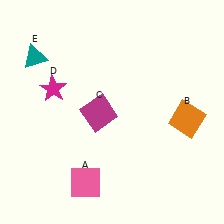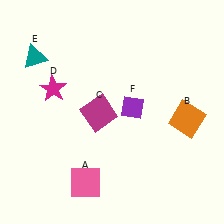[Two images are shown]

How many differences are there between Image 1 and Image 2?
There is 1 difference between the two images.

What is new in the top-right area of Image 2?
A purple diamond (F) was added in the top-right area of Image 2.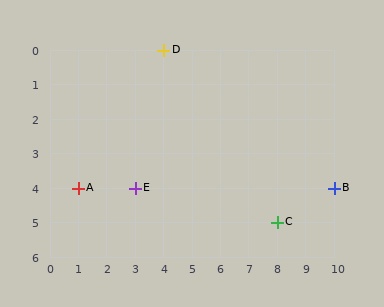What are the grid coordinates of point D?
Point D is at grid coordinates (4, 0).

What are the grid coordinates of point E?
Point E is at grid coordinates (3, 4).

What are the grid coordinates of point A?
Point A is at grid coordinates (1, 4).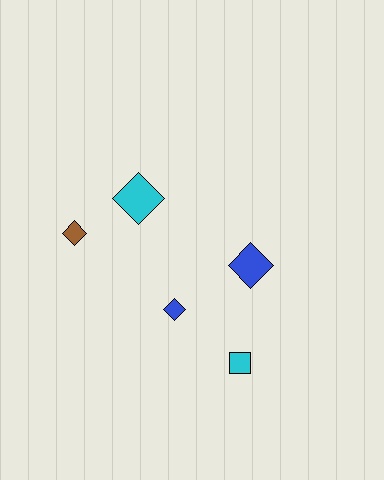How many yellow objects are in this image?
There are no yellow objects.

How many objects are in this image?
There are 5 objects.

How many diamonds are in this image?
There are 4 diamonds.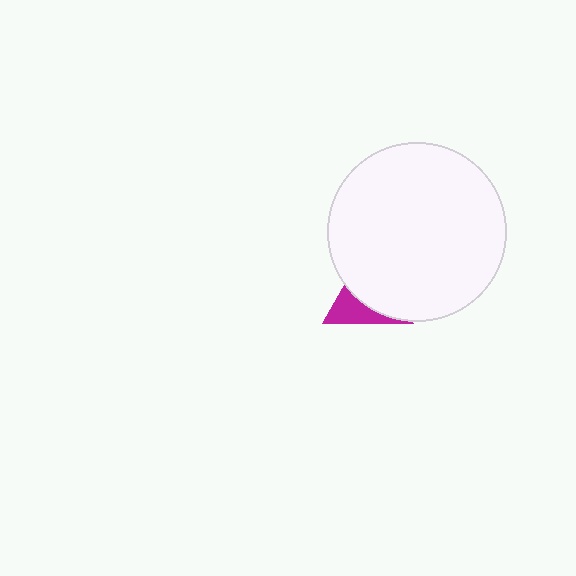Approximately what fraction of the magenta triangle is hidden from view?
Roughly 63% of the magenta triangle is hidden behind the white circle.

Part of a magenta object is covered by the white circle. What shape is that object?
It is a triangle.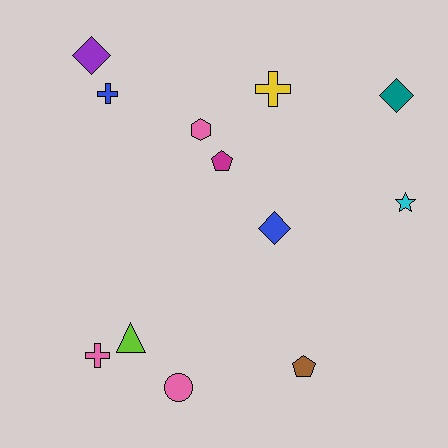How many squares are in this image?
There are no squares.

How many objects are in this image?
There are 12 objects.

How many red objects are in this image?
There are no red objects.